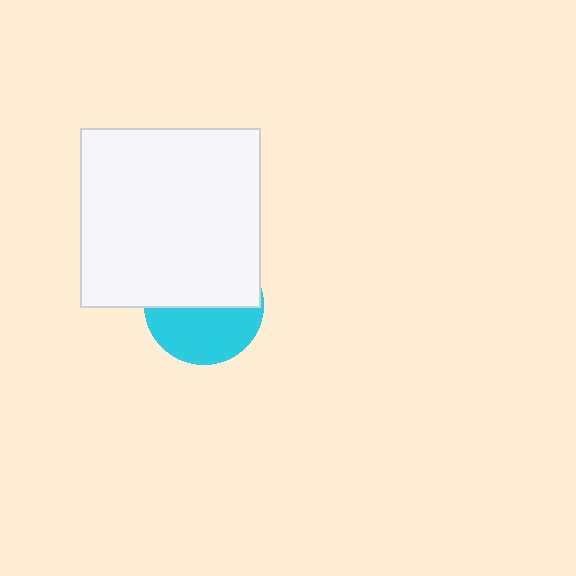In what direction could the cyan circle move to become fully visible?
The cyan circle could move down. That would shift it out from behind the white square entirely.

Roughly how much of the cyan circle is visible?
About half of it is visible (roughly 48%).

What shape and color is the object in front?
The object in front is a white square.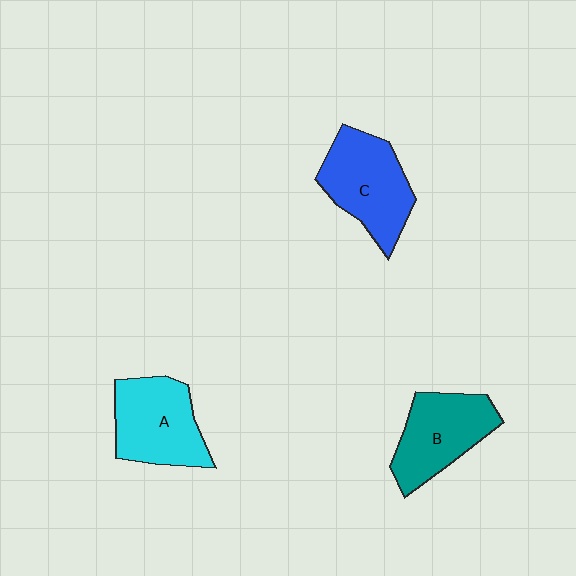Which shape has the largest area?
Shape C (blue).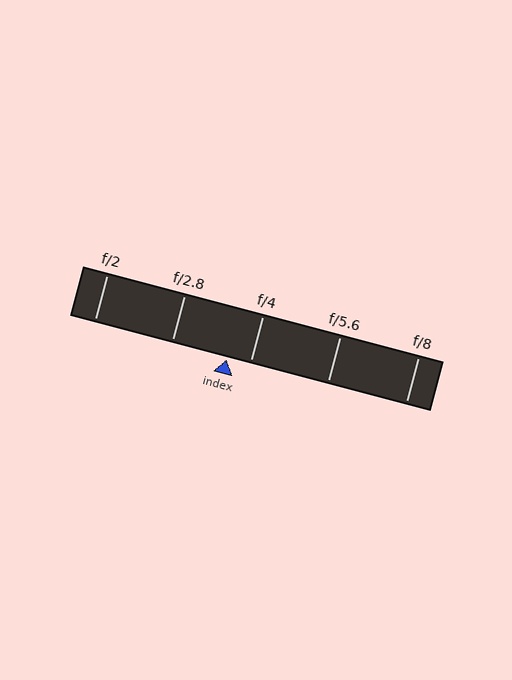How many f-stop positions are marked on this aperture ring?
There are 5 f-stop positions marked.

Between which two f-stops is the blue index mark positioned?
The index mark is between f/2.8 and f/4.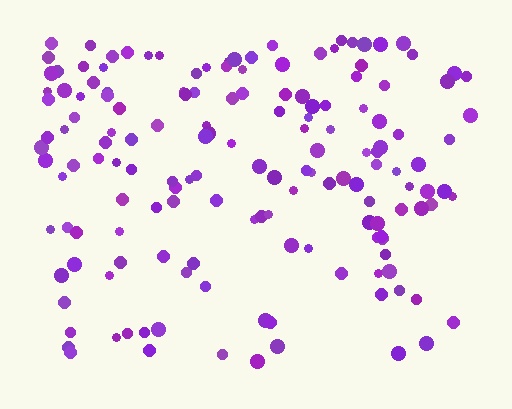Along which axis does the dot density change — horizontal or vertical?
Vertical.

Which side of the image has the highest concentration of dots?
The top.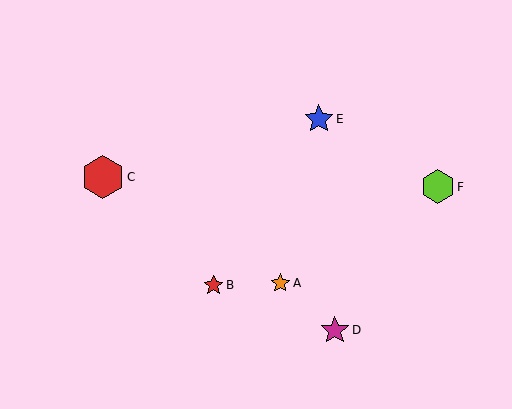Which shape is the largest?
The red hexagon (labeled C) is the largest.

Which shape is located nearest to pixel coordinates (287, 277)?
The orange star (labeled A) at (280, 283) is nearest to that location.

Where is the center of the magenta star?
The center of the magenta star is at (335, 330).